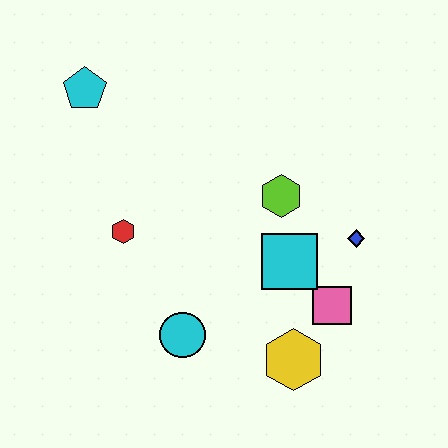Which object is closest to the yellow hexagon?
The pink square is closest to the yellow hexagon.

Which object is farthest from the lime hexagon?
The cyan pentagon is farthest from the lime hexagon.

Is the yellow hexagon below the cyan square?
Yes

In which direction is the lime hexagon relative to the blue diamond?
The lime hexagon is to the left of the blue diamond.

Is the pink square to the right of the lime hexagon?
Yes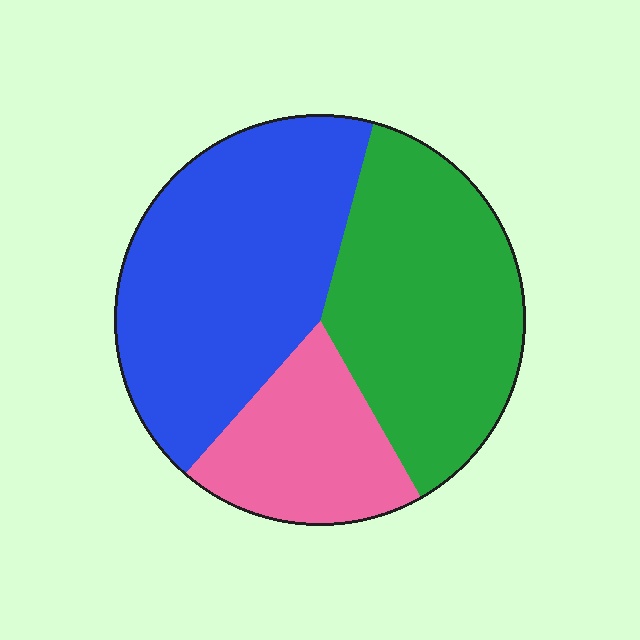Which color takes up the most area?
Blue, at roughly 45%.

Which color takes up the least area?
Pink, at roughly 20%.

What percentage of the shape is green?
Green takes up about three eighths (3/8) of the shape.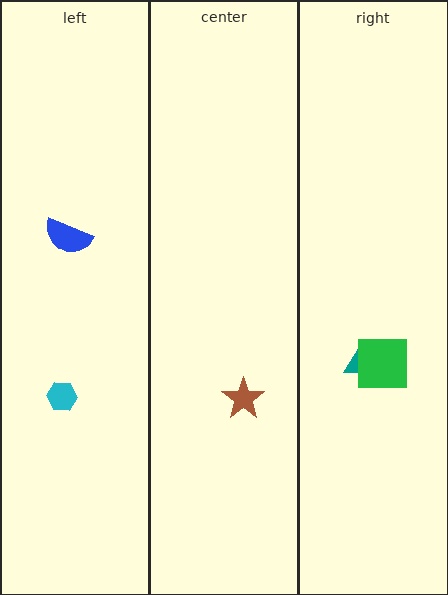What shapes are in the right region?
The teal triangle, the green square.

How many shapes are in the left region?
2.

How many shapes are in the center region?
1.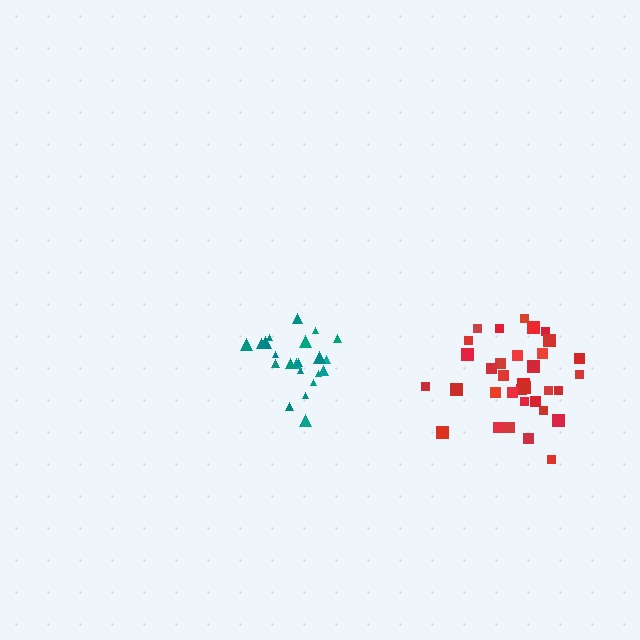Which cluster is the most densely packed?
Teal.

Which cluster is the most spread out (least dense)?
Red.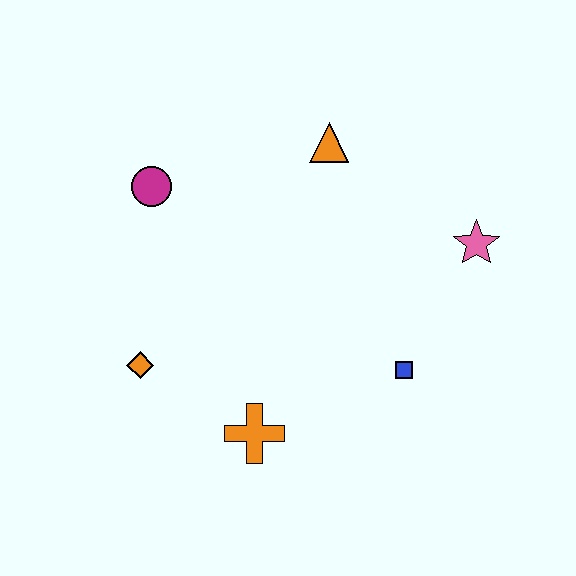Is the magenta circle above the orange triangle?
No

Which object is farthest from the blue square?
The magenta circle is farthest from the blue square.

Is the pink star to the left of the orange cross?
No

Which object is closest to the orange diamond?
The orange cross is closest to the orange diamond.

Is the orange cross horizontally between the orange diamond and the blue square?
Yes